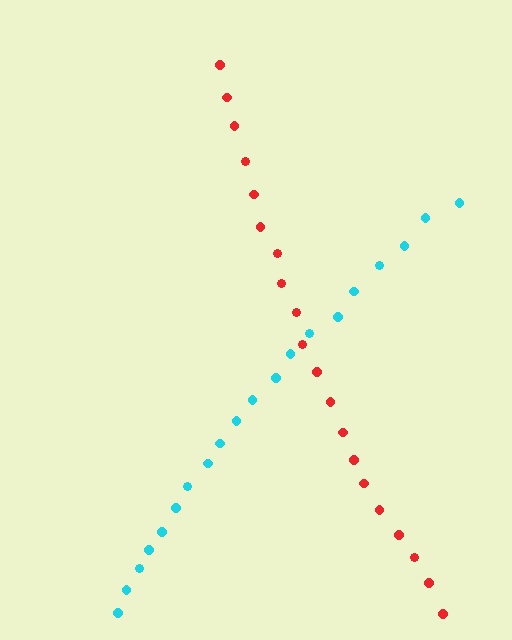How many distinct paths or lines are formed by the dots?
There are 2 distinct paths.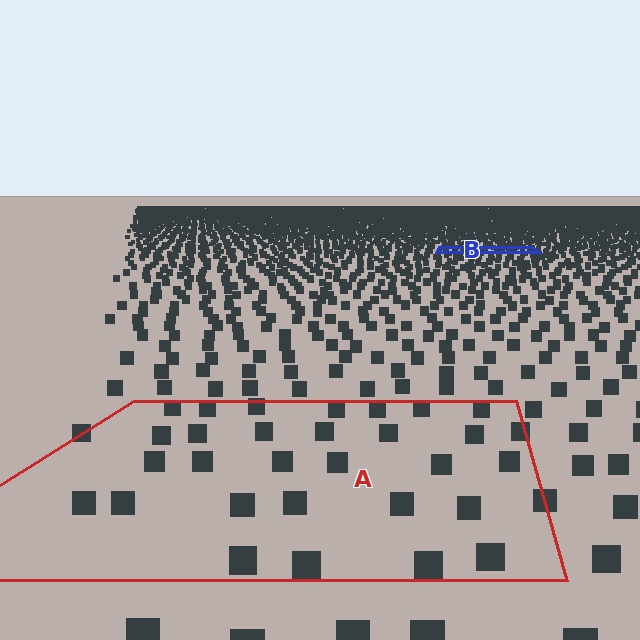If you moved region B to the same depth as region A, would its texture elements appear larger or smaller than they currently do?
They would appear larger. At a closer depth, the same texture elements are projected at a bigger on-screen size.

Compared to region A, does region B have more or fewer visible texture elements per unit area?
Region B has more texture elements per unit area — they are packed more densely because it is farther away.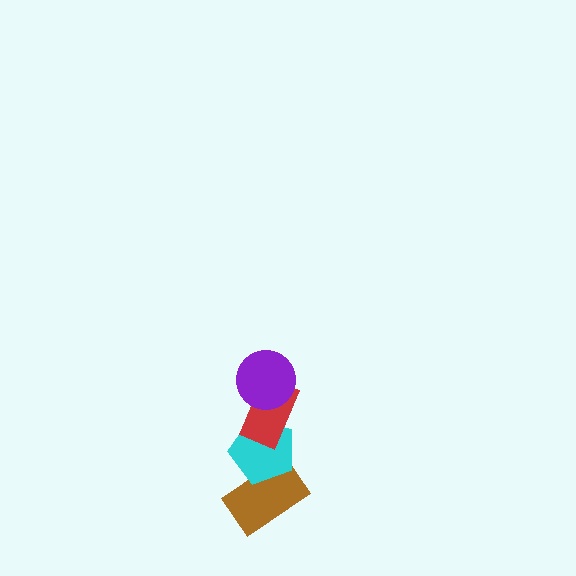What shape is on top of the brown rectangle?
The cyan pentagon is on top of the brown rectangle.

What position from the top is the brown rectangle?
The brown rectangle is 4th from the top.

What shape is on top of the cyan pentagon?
The red rectangle is on top of the cyan pentagon.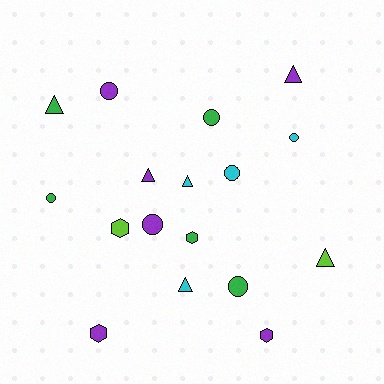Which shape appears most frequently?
Circle, with 7 objects.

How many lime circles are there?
There are no lime circles.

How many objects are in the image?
There are 17 objects.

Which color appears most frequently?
Purple, with 6 objects.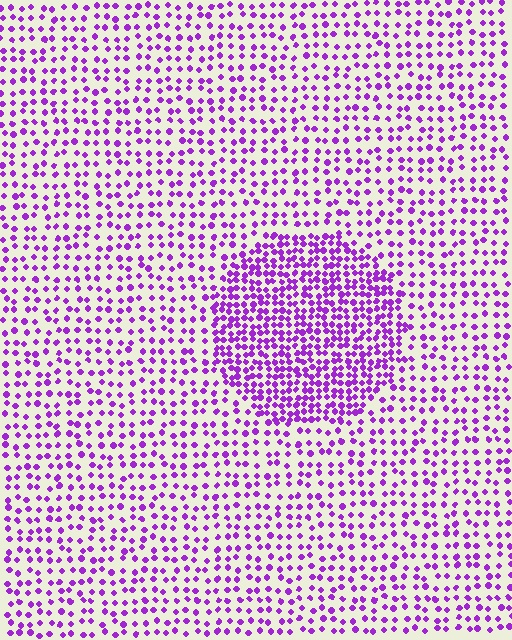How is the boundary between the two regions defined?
The boundary is defined by a change in element density (approximately 2.0x ratio). All elements are the same color, size, and shape.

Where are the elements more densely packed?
The elements are more densely packed inside the circle boundary.